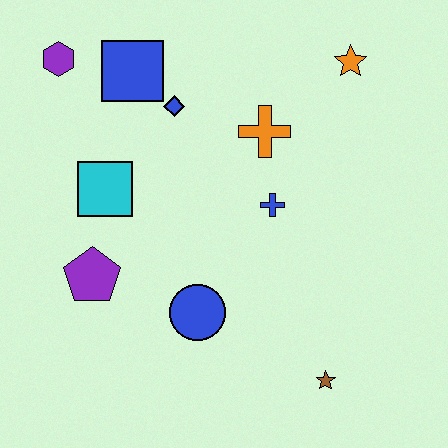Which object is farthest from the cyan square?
The brown star is farthest from the cyan square.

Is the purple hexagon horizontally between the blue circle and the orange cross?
No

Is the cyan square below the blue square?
Yes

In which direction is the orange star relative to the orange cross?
The orange star is to the right of the orange cross.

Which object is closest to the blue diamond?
The blue square is closest to the blue diamond.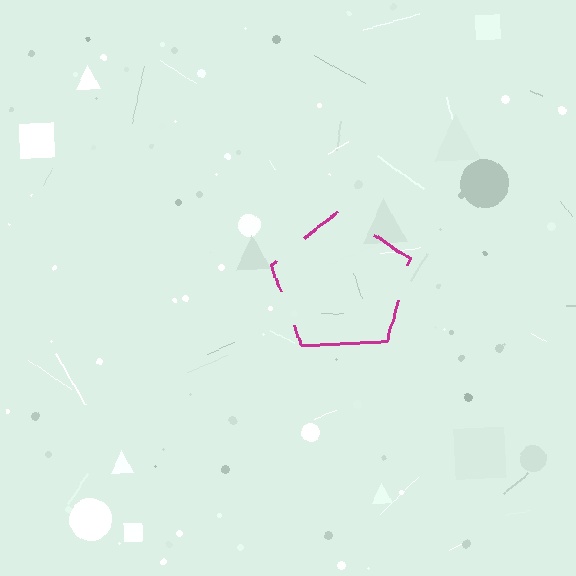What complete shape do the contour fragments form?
The contour fragments form a pentagon.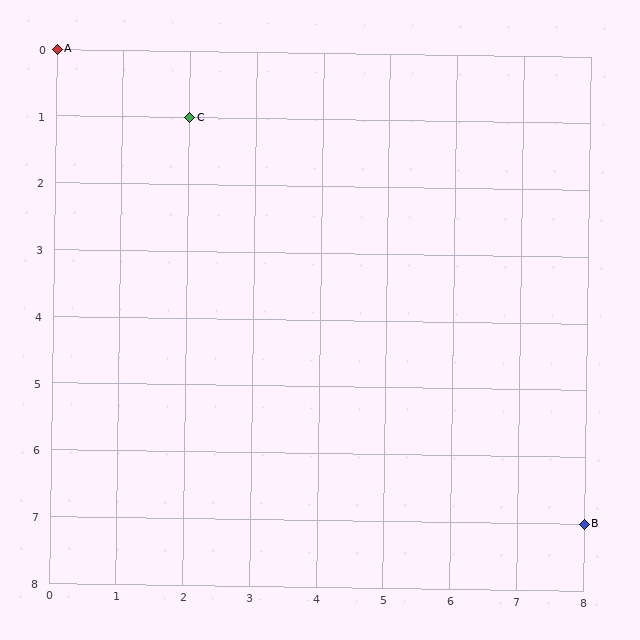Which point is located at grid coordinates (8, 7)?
Point B is at (8, 7).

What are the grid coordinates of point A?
Point A is at grid coordinates (0, 0).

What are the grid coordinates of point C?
Point C is at grid coordinates (2, 1).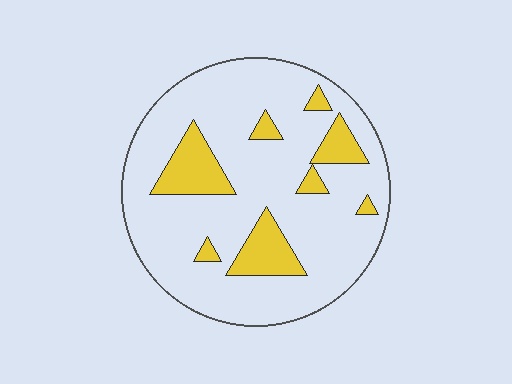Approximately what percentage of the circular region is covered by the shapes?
Approximately 20%.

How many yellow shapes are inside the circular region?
8.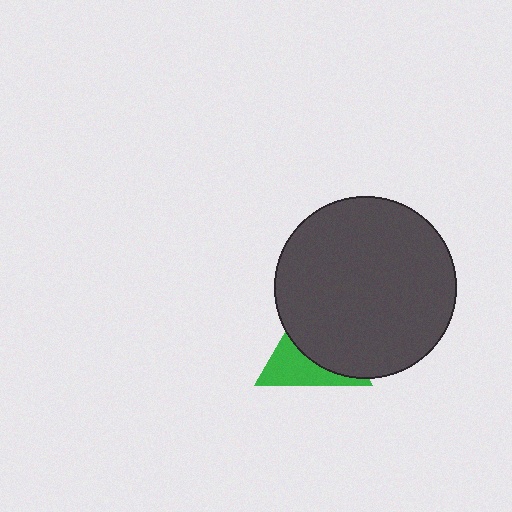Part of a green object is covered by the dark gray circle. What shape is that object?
It is a triangle.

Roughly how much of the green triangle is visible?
A small part of it is visible (roughly 41%).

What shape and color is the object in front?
The object in front is a dark gray circle.